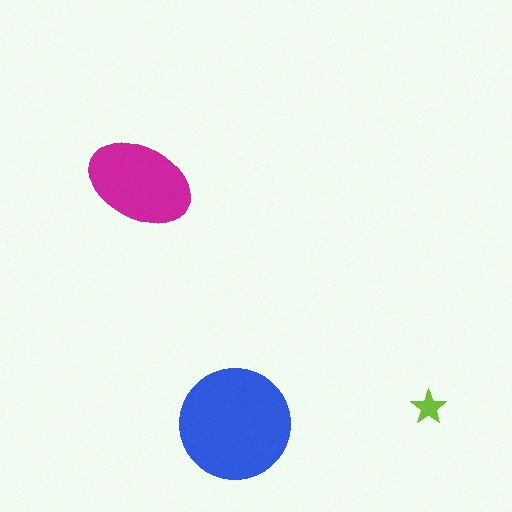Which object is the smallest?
The lime star.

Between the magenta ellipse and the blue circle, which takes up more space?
The blue circle.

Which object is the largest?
The blue circle.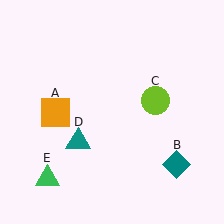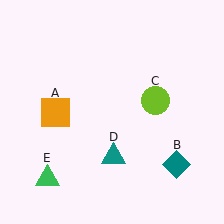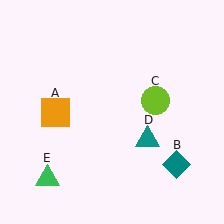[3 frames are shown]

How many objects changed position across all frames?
1 object changed position: teal triangle (object D).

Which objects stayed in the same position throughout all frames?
Orange square (object A) and teal diamond (object B) and lime circle (object C) and green triangle (object E) remained stationary.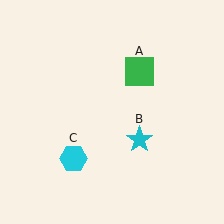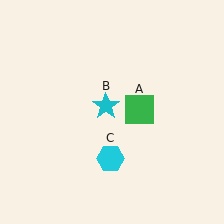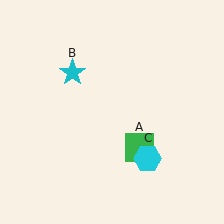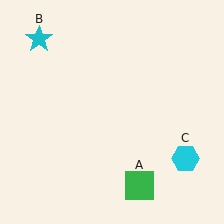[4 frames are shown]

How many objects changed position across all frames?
3 objects changed position: green square (object A), cyan star (object B), cyan hexagon (object C).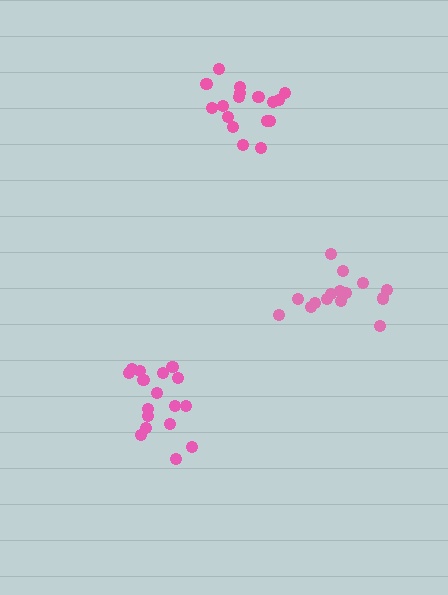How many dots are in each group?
Group 1: 15 dots, Group 2: 17 dots, Group 3: 17 dots (49 total).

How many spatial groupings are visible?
There are 3 spatial groupings.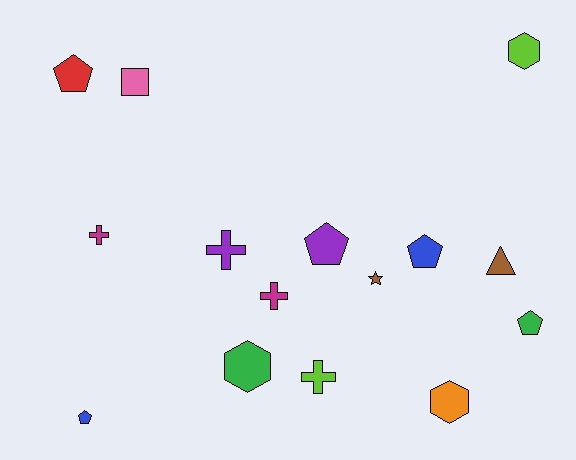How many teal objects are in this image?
There are no teal objects.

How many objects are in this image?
There are 15 objects.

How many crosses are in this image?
There are 4 crosses.